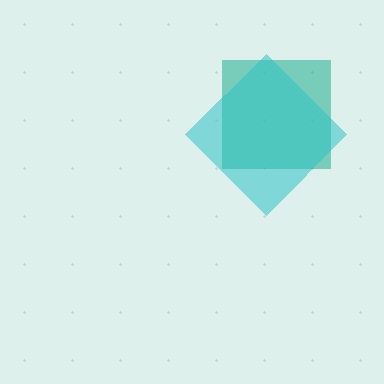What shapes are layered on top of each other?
The layered shapes are: a teal square, a cyan diamond.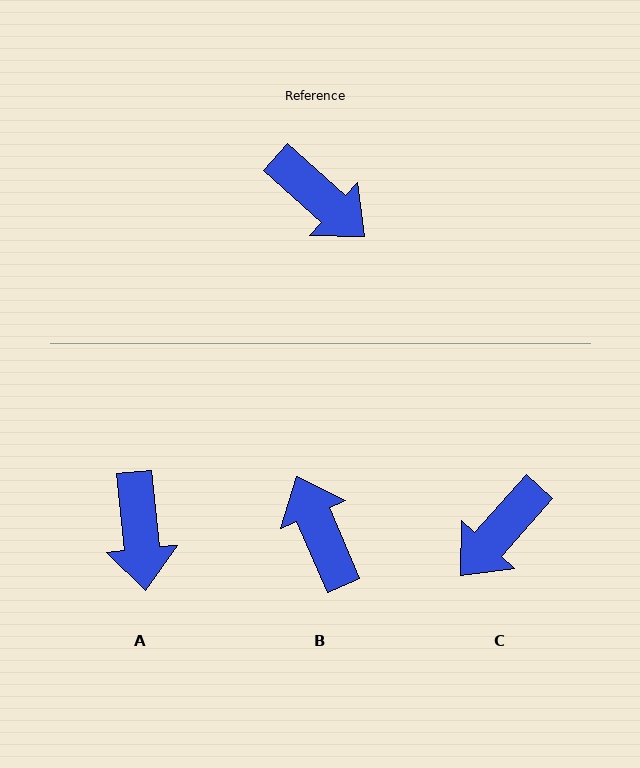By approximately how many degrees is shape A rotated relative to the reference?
Approximately 42 degrees clockwise.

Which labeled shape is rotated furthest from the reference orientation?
B, about 155 degrees away.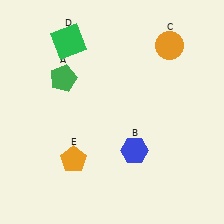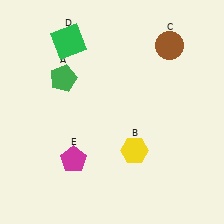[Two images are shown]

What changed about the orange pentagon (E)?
In Image 1, E is orange. In Image 2, it changed to magenta.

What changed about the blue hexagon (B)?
In Image 1, B is blue. In Image 2, it changed to yellow.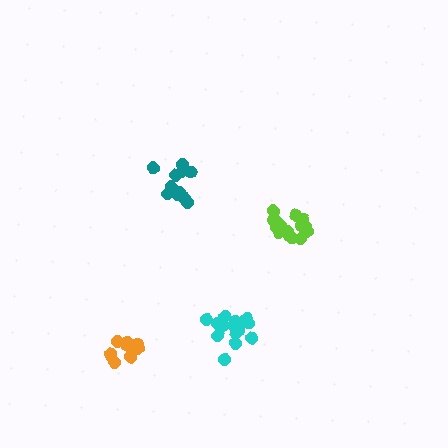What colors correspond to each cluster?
The clusters are colored: cyan, orange, lime, teal.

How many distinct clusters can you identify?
There are 4 distinct clusters.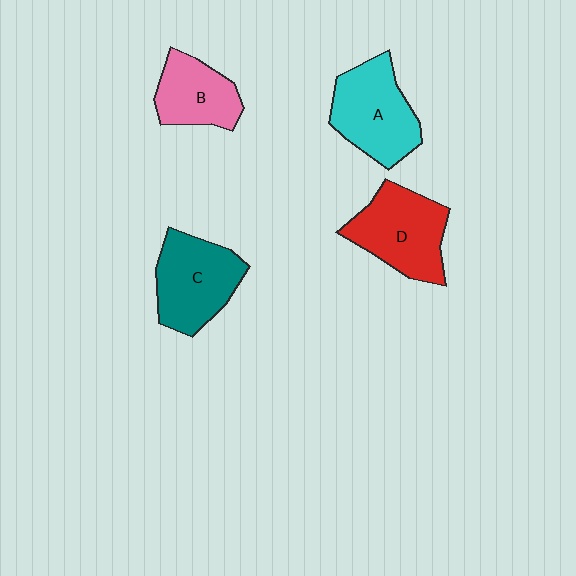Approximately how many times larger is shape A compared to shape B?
Approximately 1.3 times.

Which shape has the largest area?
Shape D (red).